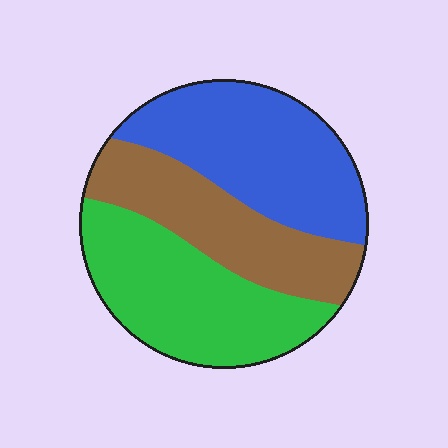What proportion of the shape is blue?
Blue covers about 35% of the shape.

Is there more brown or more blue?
Blue.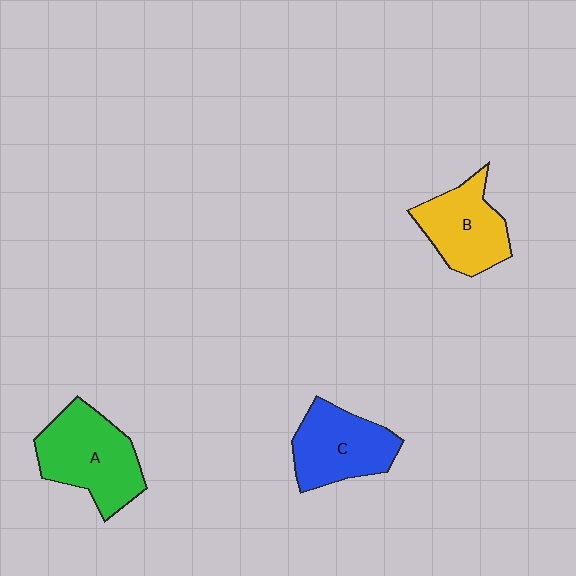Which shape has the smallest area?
Shape B (yellow).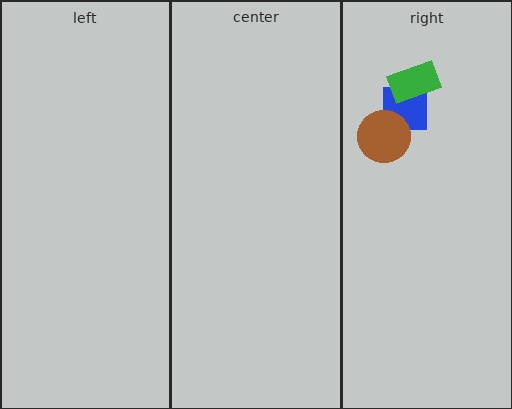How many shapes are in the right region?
3.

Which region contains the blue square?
The right region.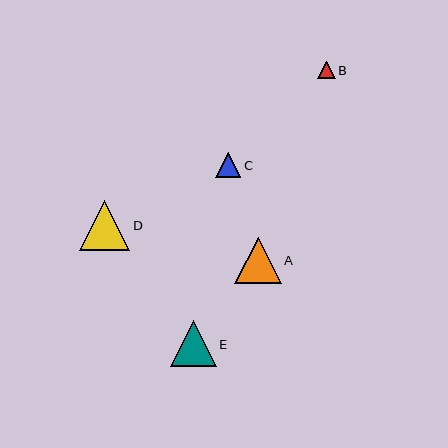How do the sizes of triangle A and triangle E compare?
Triangle A and triangle E are approximately the same size.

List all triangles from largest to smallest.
From largest to smallest: D, A, E, C, B.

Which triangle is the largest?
Triangle D is the largest with a size of approximately 50 pixels.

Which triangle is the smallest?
Triangle B is the smallest with a size of approximately 17 pixels.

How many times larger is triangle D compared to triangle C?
Triangle D is approximately 2.0 times the size of triangle C.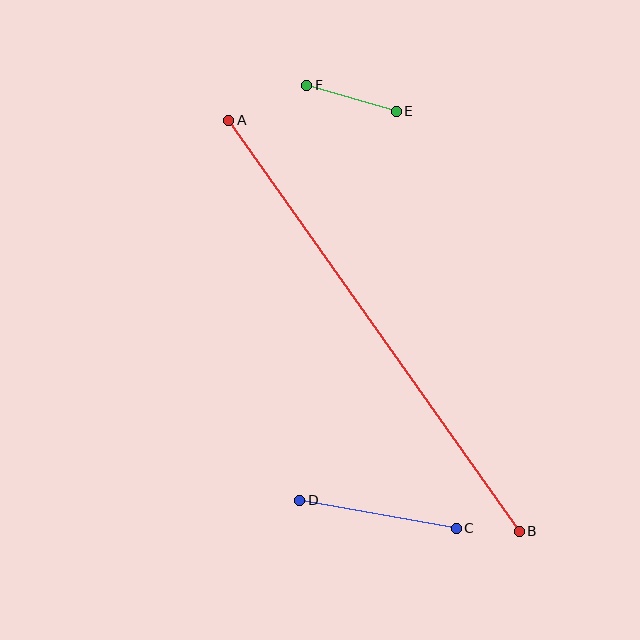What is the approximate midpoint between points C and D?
The midpoint is at approximately (378, 514) pixels.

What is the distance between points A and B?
The distance is approximately 503 pixels.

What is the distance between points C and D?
The distance is approximately 159 pixels.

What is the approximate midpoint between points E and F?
The midpoint is at approximately (352, 98) pixels.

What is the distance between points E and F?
The distance is approximately 93 pixels.